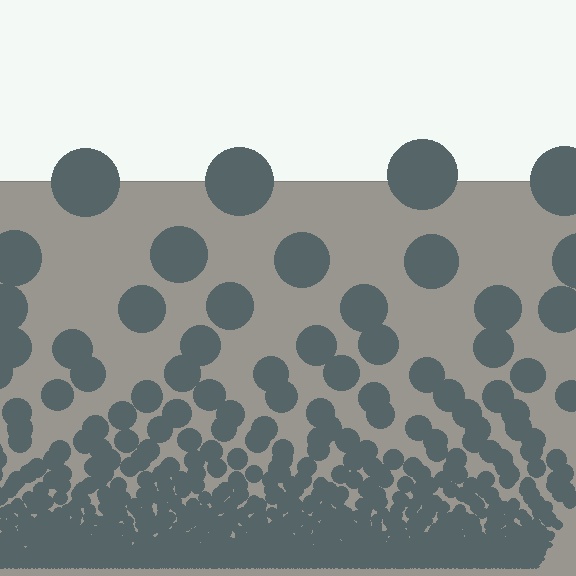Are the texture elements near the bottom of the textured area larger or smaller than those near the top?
Smaller. The gradient is inverted — elements near the bottom are smaller and denser.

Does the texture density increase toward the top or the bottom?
Density increases toward the bottom.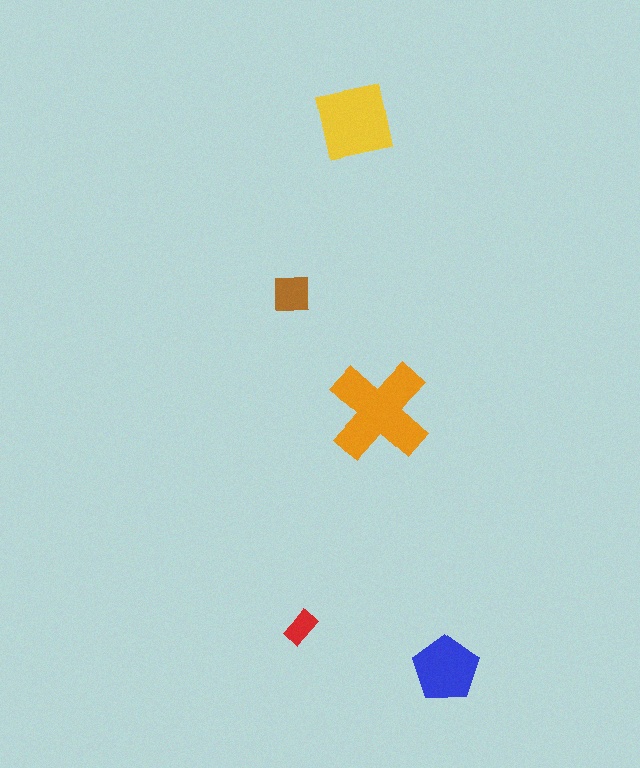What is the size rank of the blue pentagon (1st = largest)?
3rd.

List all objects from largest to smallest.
The orange cross, the yellow square, the blue pentagon, the brown square, the red rectangle.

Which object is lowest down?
The blue pentagon is bottommost.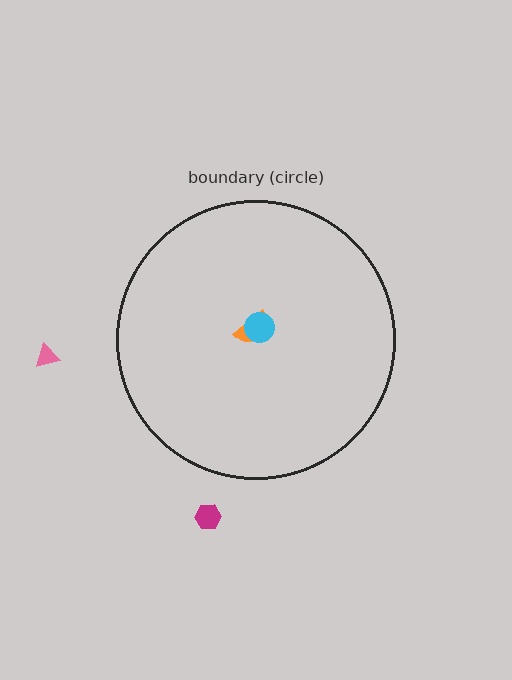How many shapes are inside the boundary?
2 inside, 2 outside.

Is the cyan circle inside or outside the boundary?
Inside.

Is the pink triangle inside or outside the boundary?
Outside.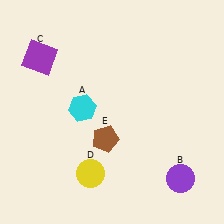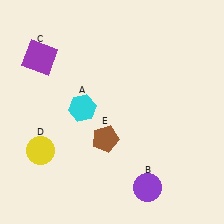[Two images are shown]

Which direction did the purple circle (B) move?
The purple circle (B) moved left.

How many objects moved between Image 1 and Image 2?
2 objects moved between the two images.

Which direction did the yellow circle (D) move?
The yellow circle (D) moved left.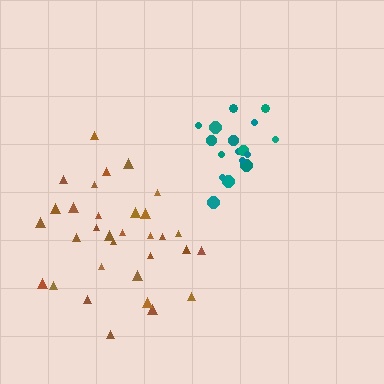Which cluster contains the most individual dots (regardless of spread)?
Brown (32).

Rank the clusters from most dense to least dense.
teal, brown.